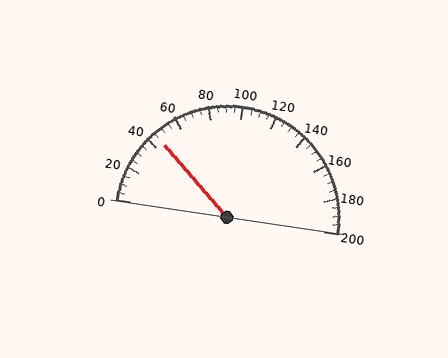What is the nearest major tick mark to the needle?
The nearest major tick mark is 40.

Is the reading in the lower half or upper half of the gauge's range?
The reading is in the lower half of the range (0 to 200).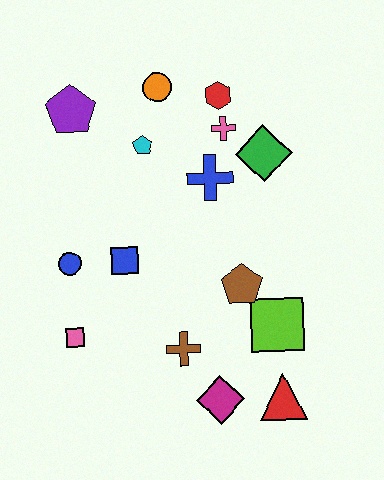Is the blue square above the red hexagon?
No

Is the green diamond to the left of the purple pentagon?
No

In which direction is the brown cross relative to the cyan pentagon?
The brown cross is below the cyan pentagon.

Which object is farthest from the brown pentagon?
The purple pentagon is farthest from the brown pentagon.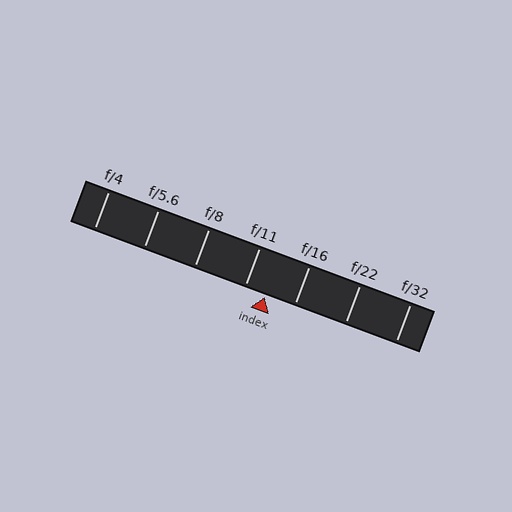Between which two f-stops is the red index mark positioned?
The index mark is between f/11 and f/16.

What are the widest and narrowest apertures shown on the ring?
The widest aperture shown is f/4 and the narrowest is f/32.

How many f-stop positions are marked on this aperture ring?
There are 7 f-stop positions marked.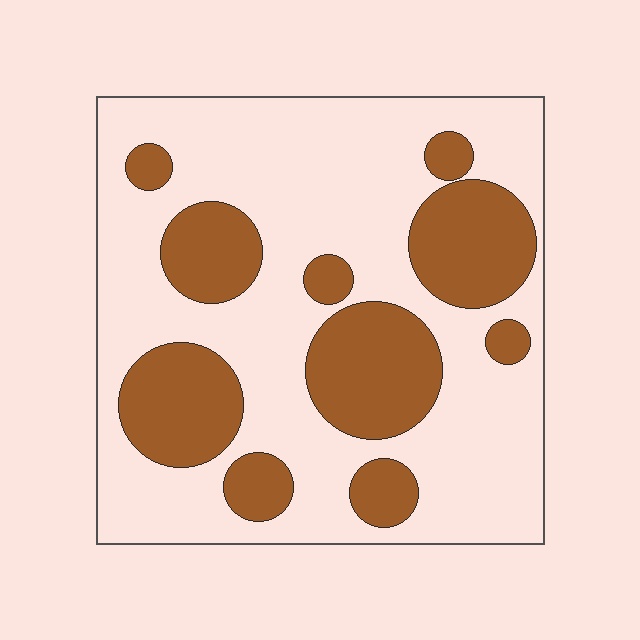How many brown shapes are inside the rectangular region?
10.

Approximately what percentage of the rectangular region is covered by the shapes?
Approximately 30%.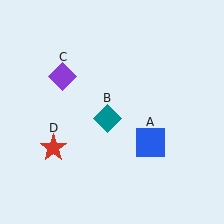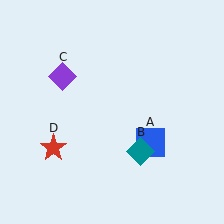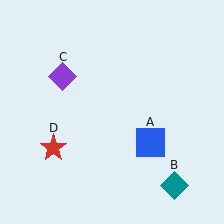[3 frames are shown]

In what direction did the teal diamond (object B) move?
The teal diamond (object B) moved down and to the right.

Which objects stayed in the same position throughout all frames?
Blue square (object A) and purple diamond (object C) and red star (object D) remained stationary.